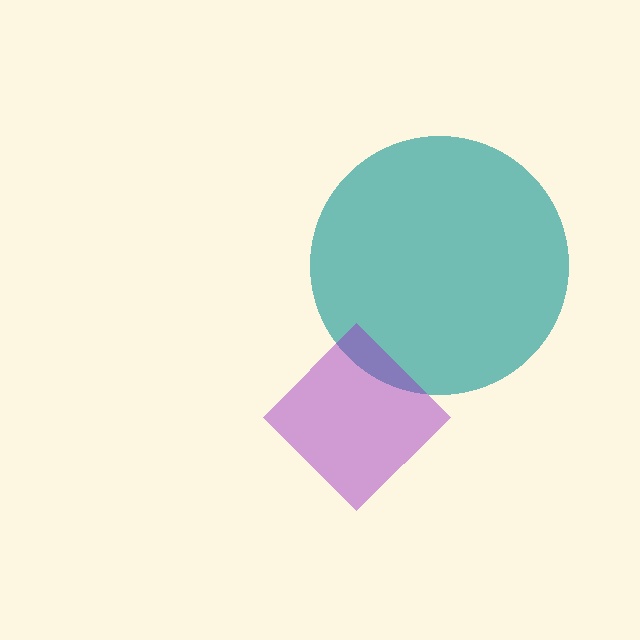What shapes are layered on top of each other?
The layered shapes are: a teal circle, a purple diamond.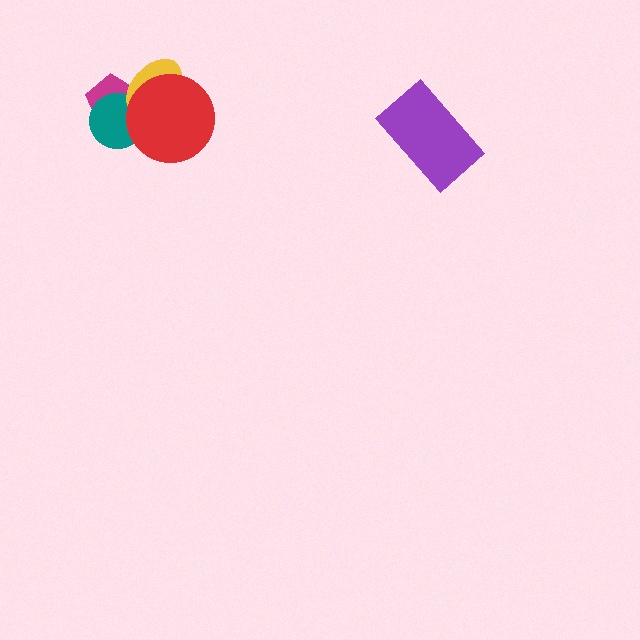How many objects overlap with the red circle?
3 objects overlap with the red circle.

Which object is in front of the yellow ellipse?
The red circle is in front of the yellow ellipse.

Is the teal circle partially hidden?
Yes, it is partially covered by another shape.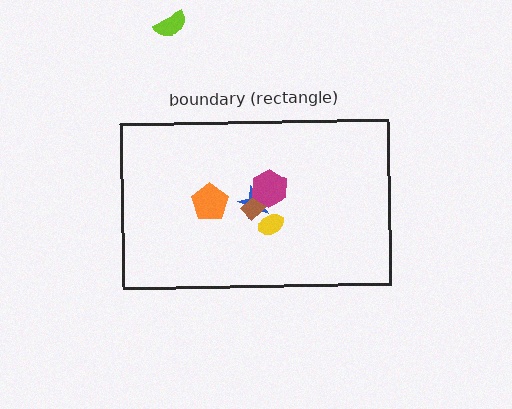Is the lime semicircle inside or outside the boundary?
Outside.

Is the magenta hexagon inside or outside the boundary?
Inside.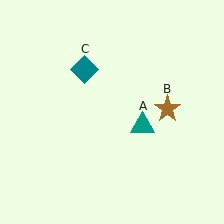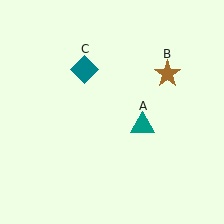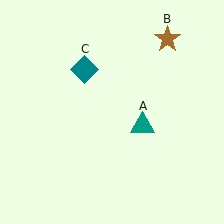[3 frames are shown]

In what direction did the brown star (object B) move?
The brown star (object B) moved up.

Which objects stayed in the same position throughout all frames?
Teal triangle (object A) and teal diamond (object C) remained stationary.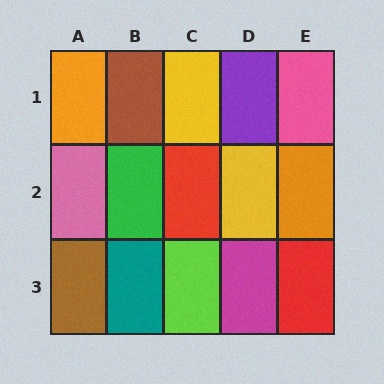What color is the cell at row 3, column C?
Lime.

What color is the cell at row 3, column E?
Red.